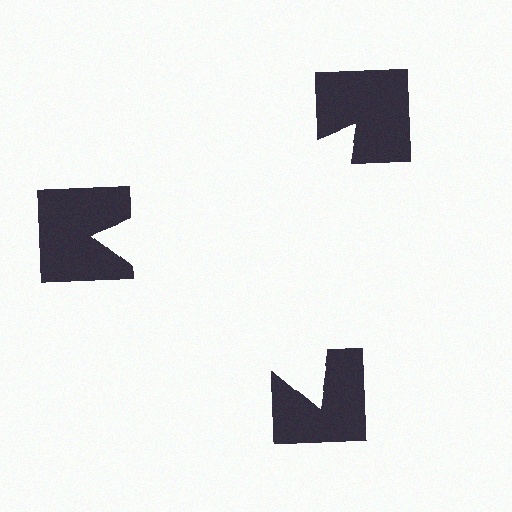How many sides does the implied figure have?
3 sides.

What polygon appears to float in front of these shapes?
An illusory triangle — its edges are inferred from the aligned wedge cuts in the notched squares, not physically drawn.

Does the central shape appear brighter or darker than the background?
It typically appears slightly brighter than the background, even though no actual brightness change is drawn.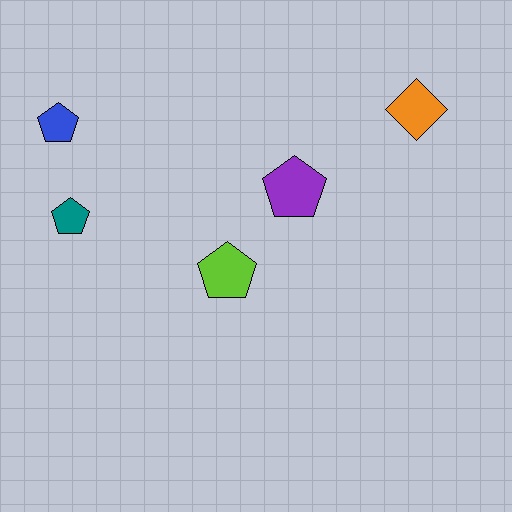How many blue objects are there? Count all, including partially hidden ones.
There is 1 blue object.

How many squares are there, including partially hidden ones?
There are no squares.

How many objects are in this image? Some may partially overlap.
There are 5 objects.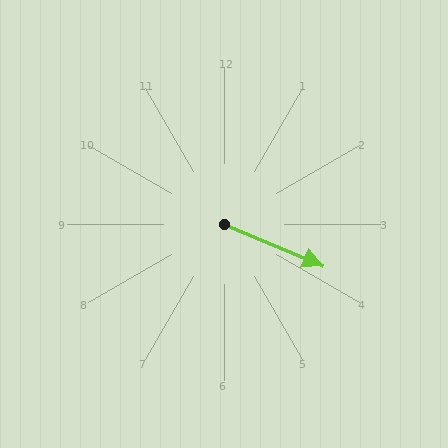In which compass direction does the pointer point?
Southeast.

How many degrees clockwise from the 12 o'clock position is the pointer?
Approximately 113 degrees.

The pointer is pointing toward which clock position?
Roughly 4 o'clock.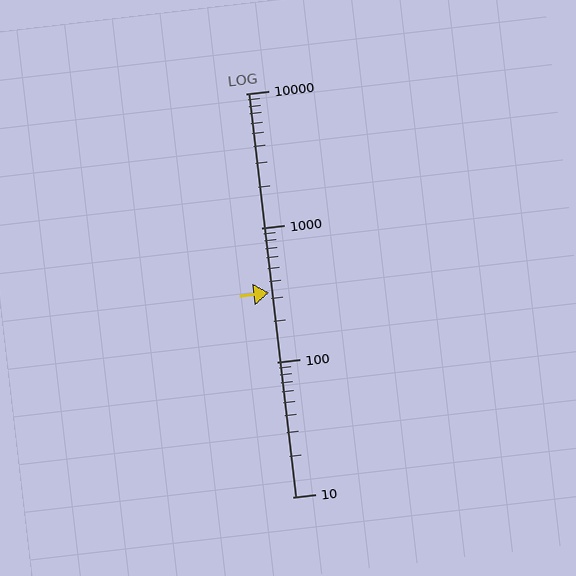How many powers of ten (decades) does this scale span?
The scale spans 3 decades, from 10 to 10000.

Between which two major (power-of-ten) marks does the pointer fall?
The pointer is between 100 and 1000.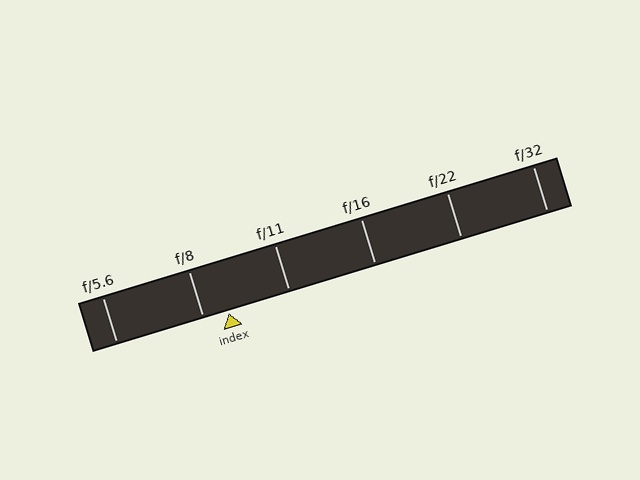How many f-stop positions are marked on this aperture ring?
There are 6 f-stop positions marked.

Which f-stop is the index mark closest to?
The index mark is closest to f/8.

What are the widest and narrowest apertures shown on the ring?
The widest aperture shown is f/5.6 and the narrowest is f/32.